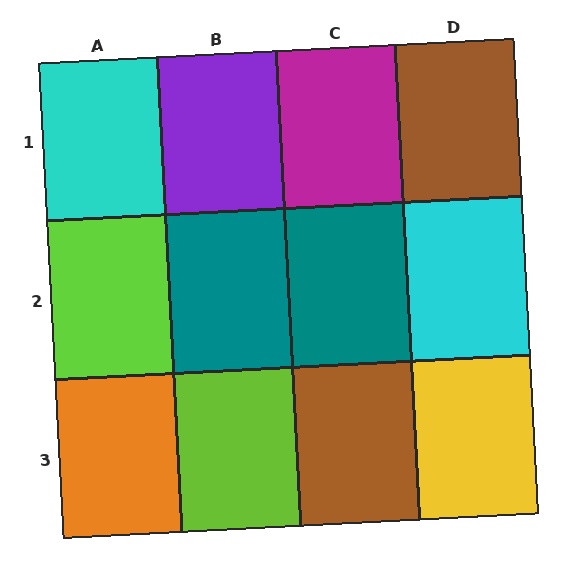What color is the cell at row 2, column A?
Lime.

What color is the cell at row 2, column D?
Cyan.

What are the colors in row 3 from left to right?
Orange, lime, brown, yellow.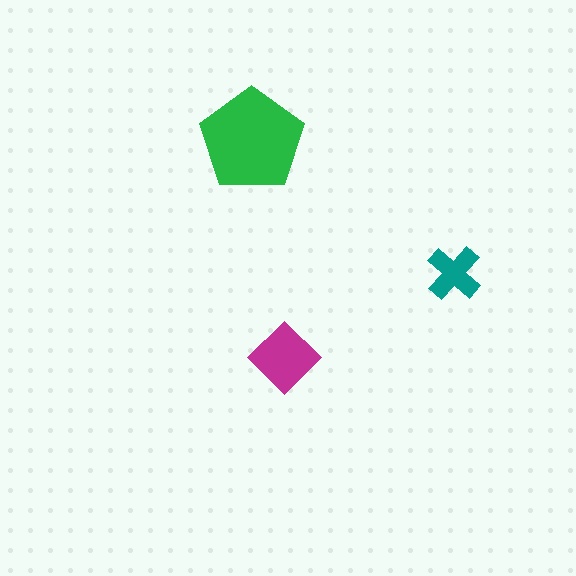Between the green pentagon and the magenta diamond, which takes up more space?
The green pentagon.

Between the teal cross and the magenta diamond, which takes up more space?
The magenta diamond.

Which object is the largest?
The green pentagon.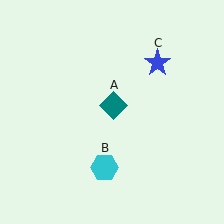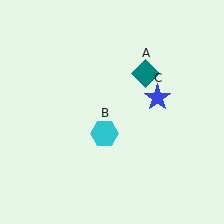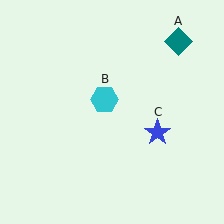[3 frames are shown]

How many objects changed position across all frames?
3 objects changed position: teal diamond (object A), cyan hexagon (object B), blue star (object C).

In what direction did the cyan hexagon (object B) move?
The cyan hexagon (object B) moved up.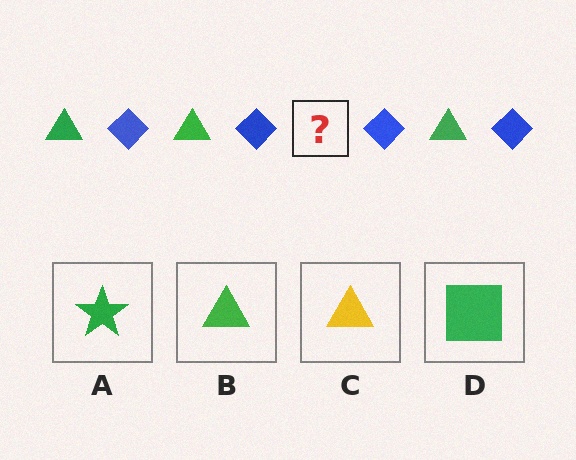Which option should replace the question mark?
Option B.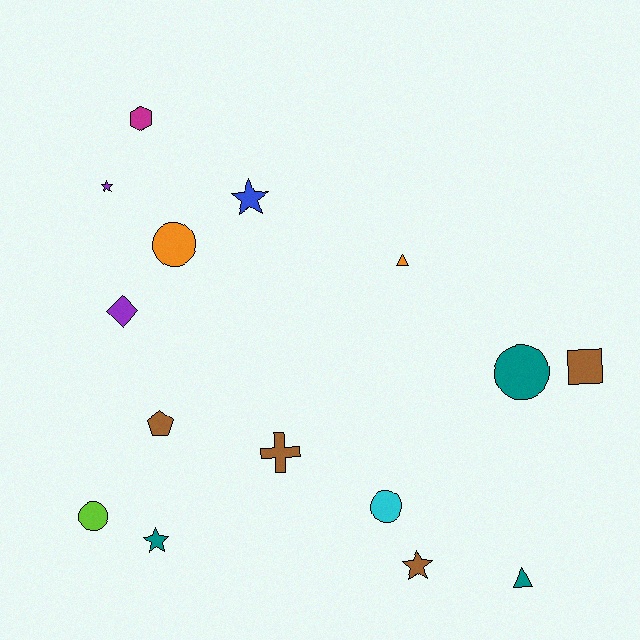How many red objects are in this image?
There are no red objects.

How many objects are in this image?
There are 15 objects.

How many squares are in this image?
There is 1 square.